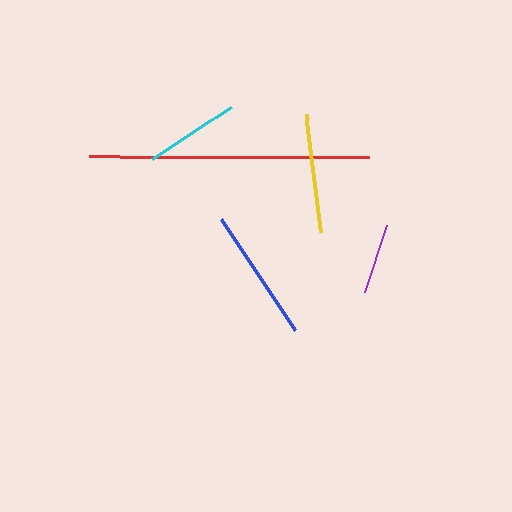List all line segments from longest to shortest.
From longest to shortest: red, blue, yellow, cyan, purple.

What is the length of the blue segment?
The blue segment is approximately 133 pixels long.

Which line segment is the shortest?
The purple line is the shortest at approximately 71 pixels.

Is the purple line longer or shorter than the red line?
The red line is longer than the purple line.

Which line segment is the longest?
The red line is the longest at approximately 279 pixels.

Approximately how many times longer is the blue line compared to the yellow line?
The blue line is approximately 1.1 times the length of the yellow line.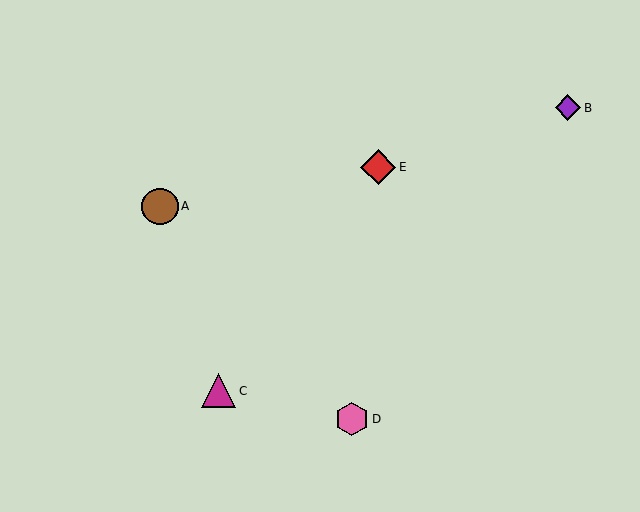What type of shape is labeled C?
Shape C is a magenta triangle.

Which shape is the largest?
The brown circle (labeled A) is the largest.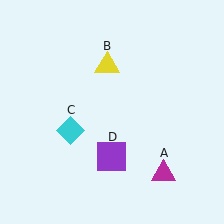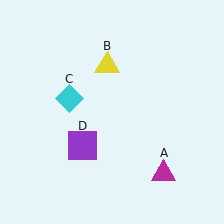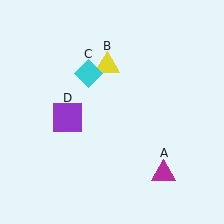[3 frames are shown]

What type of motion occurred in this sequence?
The cyan diamond (object C), purple square (object D) rotated clockwise around the center of the scene.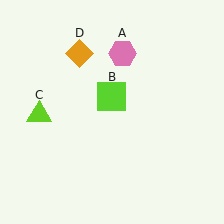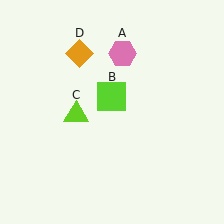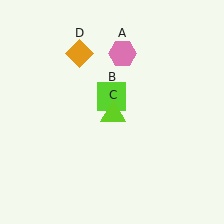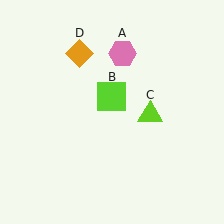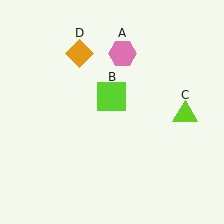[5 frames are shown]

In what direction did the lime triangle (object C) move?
The lime triangle (object C) moved right.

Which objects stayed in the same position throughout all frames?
Pink hexagon (object A) and lime square (object B) and orange diamond (object D) remained stationary.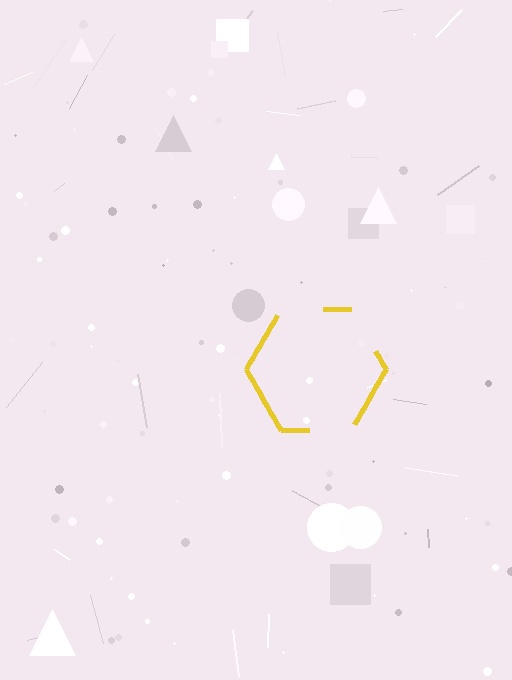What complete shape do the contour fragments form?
The contour fragments form a hexagon.